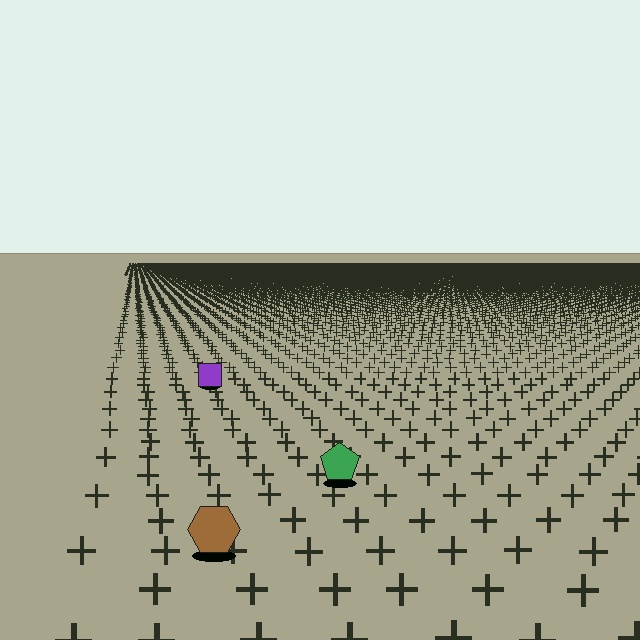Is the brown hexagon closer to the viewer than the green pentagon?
Yes. The brown hexagon is closer — you can tell from the texture gradient: the ground texture is coarser near it.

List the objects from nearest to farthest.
From nearest to farthest: the brown hexagon, the green pentagon, the purple square.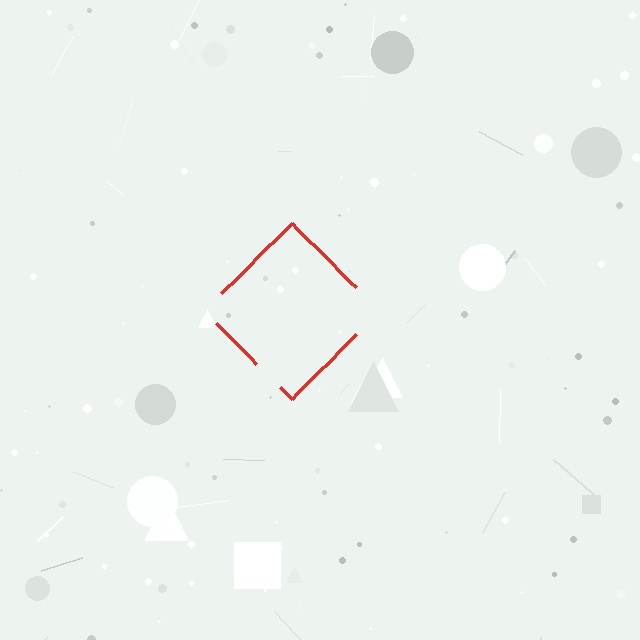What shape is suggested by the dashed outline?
The dashed outline suggests a diamond.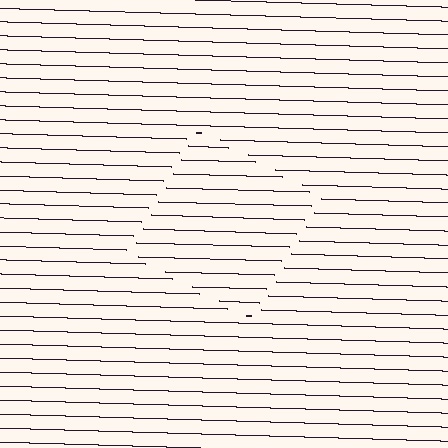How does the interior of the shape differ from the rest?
The interior of the shape contains the same grating, shifted by half a period — the contour is defined by the phase discontinuity where line-ends from the inner and outer gratings abut.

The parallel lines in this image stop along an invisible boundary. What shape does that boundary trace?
An illusory square. The interior of the shape contains the same grating, shifted by half a period — the contour is defined by the phase discontinuity where line-ends from the inner and outer gratings abut.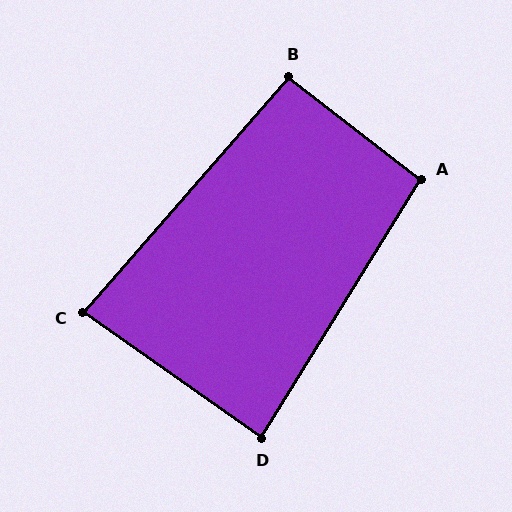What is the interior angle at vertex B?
Approximately 93 degrees (approximately right).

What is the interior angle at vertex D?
Approximately 87 degrees (approximately right).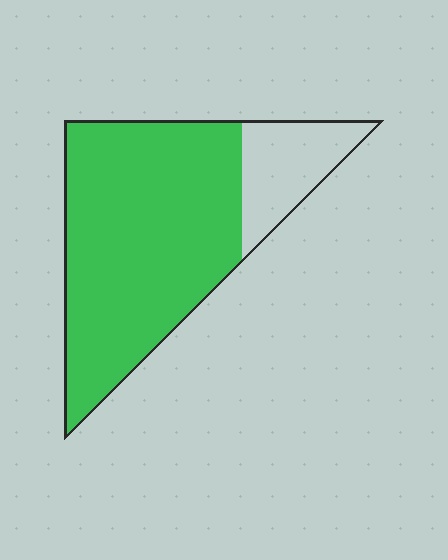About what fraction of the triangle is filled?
About four fifths (4/5).